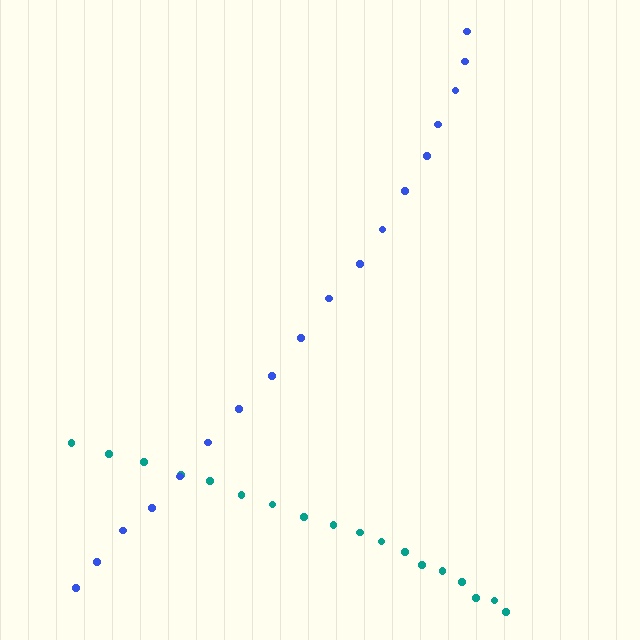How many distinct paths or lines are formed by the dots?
There are 2 distinct paths.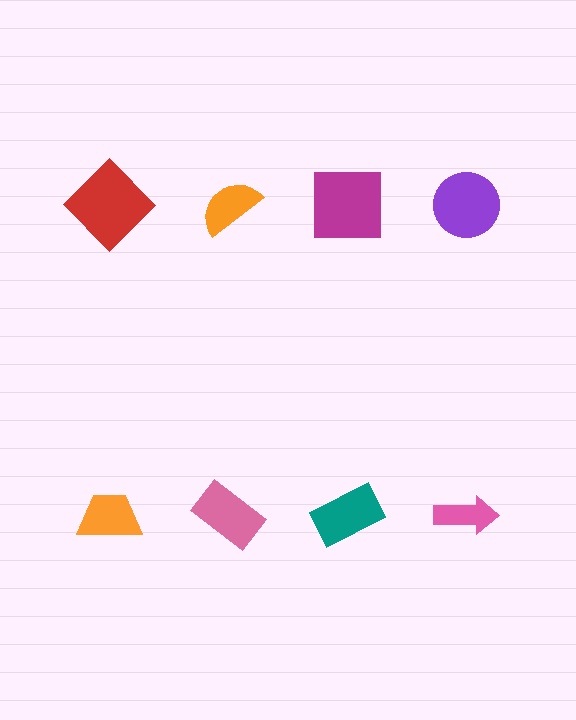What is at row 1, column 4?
A purple circle.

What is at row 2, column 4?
A pink arrow.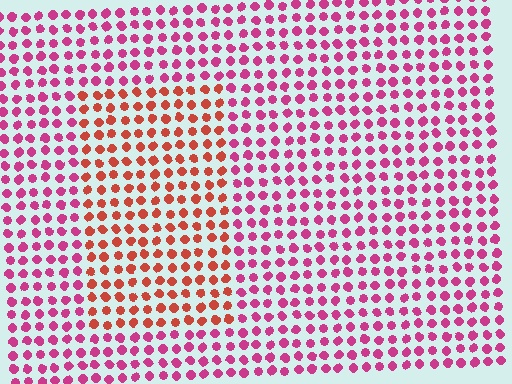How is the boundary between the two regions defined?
The boundary is defined purely by a slight shift in hue (about 39 degrees). Spacing, size, and orientation are identical on both sides.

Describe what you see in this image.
The image is filled with small magenta elements in a uniform arrangement. A rectangle-shaped region is visible where the elements are tinted to a slightly different hue, forming a subtle color boundary.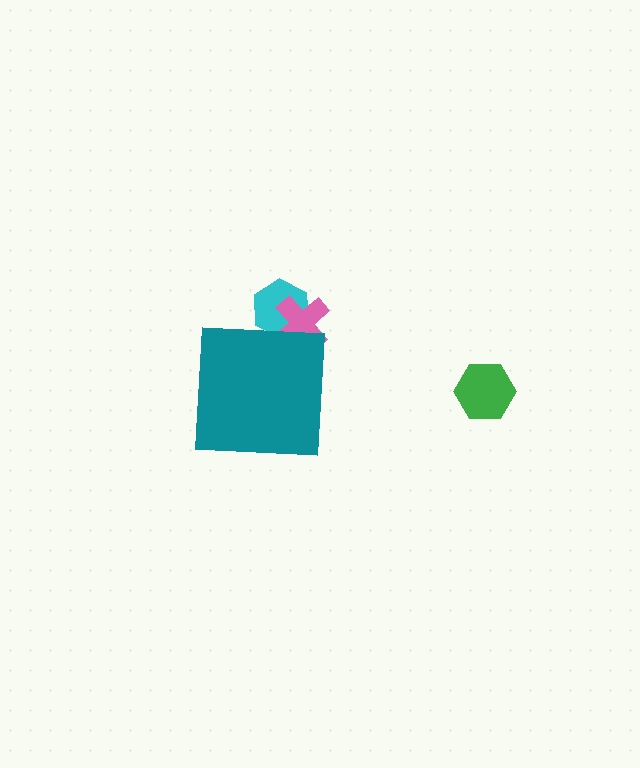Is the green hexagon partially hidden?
No, the green hexagon is fully visible.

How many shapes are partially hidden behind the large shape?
2 shapes are partially hidden.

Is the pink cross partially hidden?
Yes, the pink cross is partially hidden behind the teal square.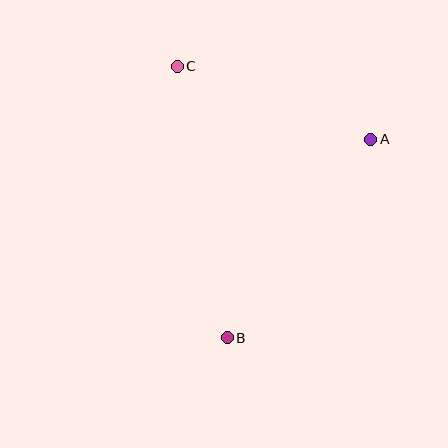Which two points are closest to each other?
Points A and C are closest to each other.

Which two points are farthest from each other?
Points B and C are farthest from each other.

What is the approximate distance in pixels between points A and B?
The distance between A and B is approximately 245 pixels.